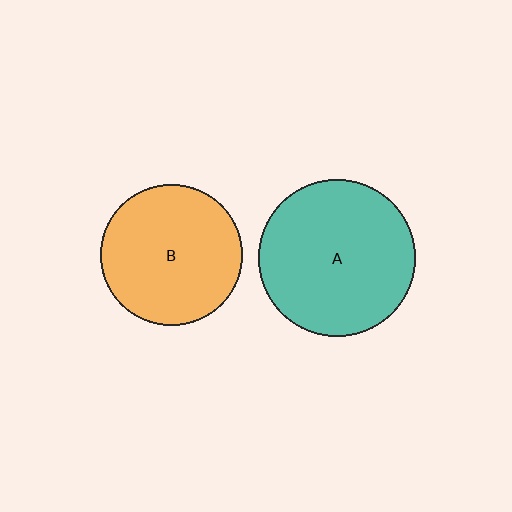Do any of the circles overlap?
No, none of the circles overlap.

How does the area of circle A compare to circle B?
Approximately 1.2 times.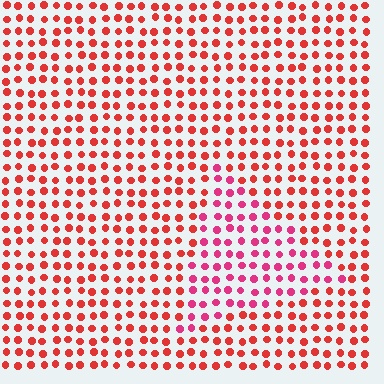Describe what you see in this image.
The image is filled with small red elements in a uniform arrangement. A triangle-shaped region is visible where the elements are tinted to a slightly different hue, forming a subtle color boundary.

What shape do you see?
I see a triangle.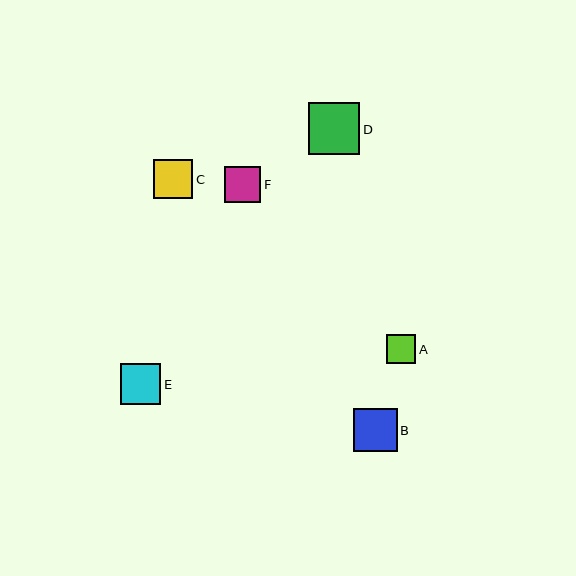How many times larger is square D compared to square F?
Square D is approximately 1.4 times the size of square F.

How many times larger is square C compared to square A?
Square C is approximately 1.4 times the size of square A.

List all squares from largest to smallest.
From largest to smallest: D, B, E, C, F, A.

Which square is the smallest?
Square A is the smallest with a size of approximately 29 pixels.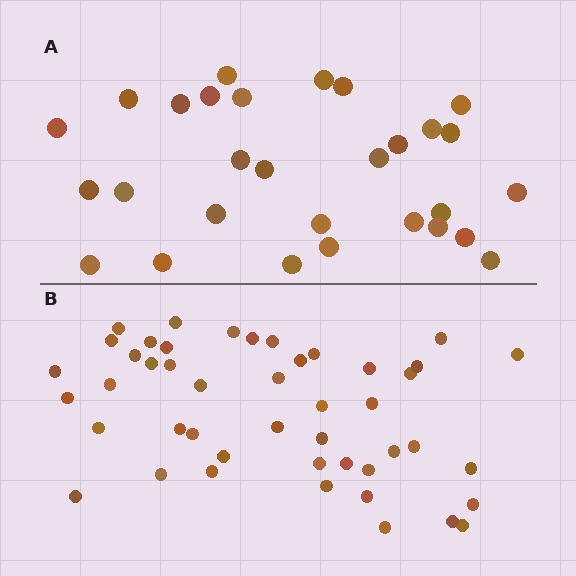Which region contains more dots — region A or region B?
Region B (the bottom region) has more dots.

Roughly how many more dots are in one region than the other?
Region B has approximately 15 more dots than region A.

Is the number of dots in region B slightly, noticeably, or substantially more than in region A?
Region B has substantially more. The ratio is roughly 1.6 to 1.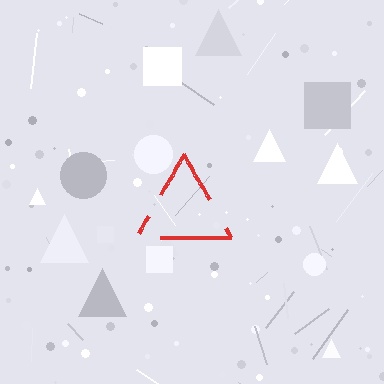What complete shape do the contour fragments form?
The contour fragments form a triangle.